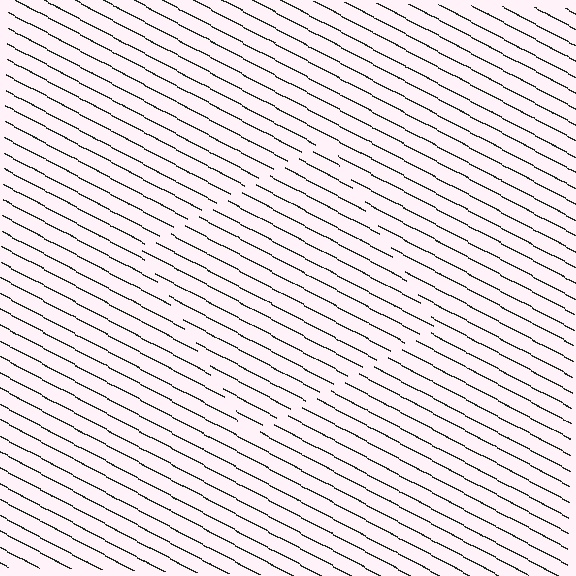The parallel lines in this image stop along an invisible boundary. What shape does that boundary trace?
An illusory square. The interior of the shape contains the same grating, shifted by half a period — the contour is defined by the phase discontinuity where line-ends from the inner and outer gratings abut.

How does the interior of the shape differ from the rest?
The interior of the shape contains the same grating, shifted by half a period — the contour is defined by the phase discontinuity where line-ends from the inner and outer gratings abut.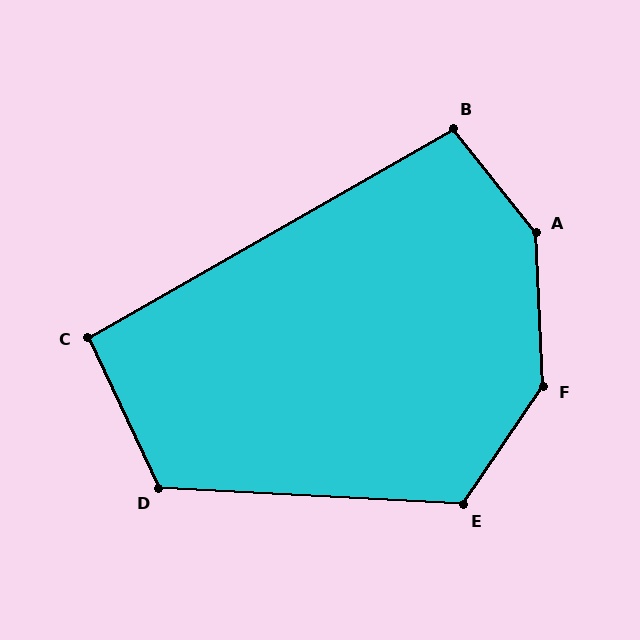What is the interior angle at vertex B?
Approximately 99 degrees (obtuse).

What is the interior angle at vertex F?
Approximately 143 degrees (obtuse).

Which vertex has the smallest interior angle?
C, at approximately 94 degrees.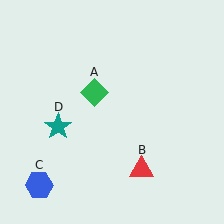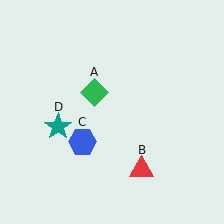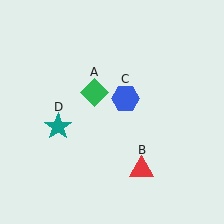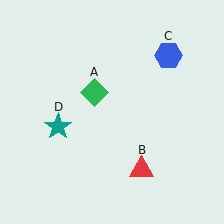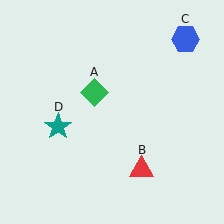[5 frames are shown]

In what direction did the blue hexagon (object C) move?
The blue hexagon (object C) moved up and to the right.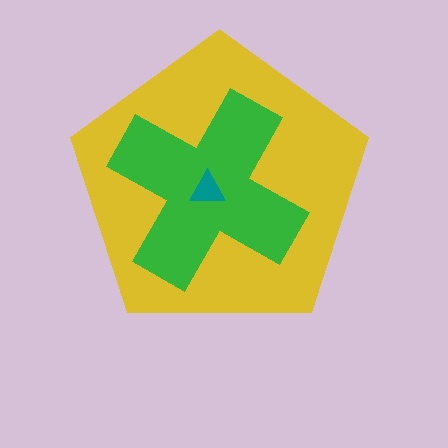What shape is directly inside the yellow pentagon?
The green cross.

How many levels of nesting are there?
3.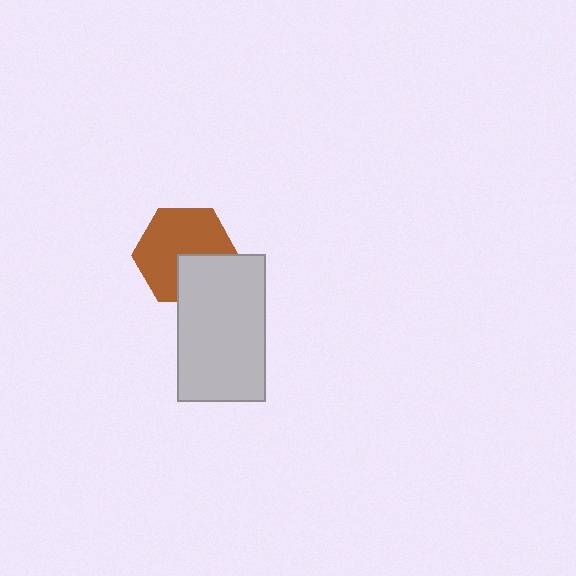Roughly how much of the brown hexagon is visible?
Most of it is visible (roughly 69%).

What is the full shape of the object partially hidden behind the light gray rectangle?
The partially hidden object is a brown hexagon.